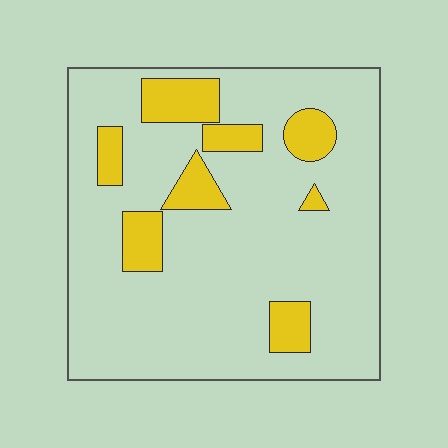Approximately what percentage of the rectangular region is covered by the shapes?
Approximately 15%.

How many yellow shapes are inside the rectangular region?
8.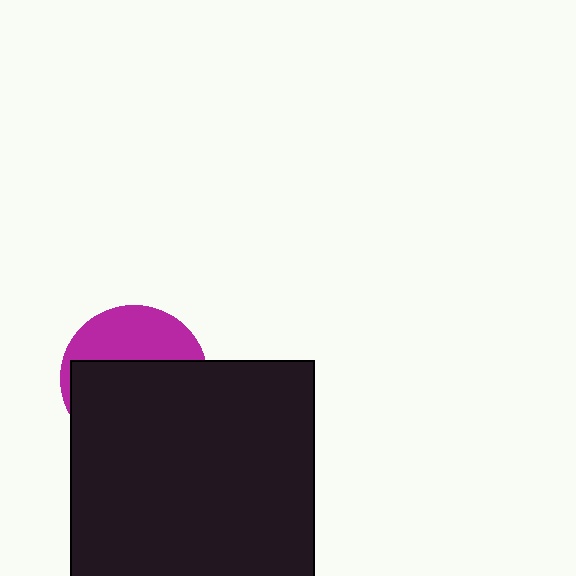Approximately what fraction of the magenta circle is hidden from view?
Roughly 64% of the magenta circle is hidden behind the black square.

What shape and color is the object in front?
The object in front is a black square.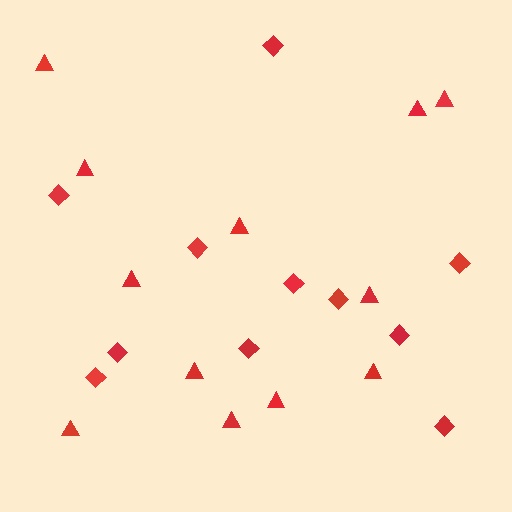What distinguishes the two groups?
There are 2 groups: one group of triangles (12) and one group of diamonds (11).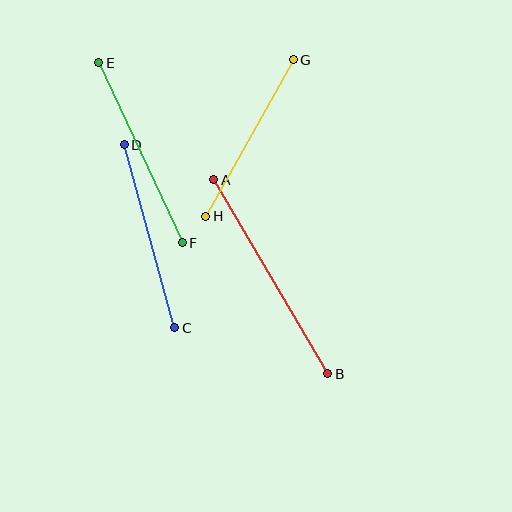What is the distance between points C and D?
The distance is approximately 190 pixels.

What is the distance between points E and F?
The distance is approximately 198 pixels.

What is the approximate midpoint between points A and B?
The midpoint is at approximately (271, 277) pixels.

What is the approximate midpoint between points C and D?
The midpoint is at approximately (149, 236) pixels.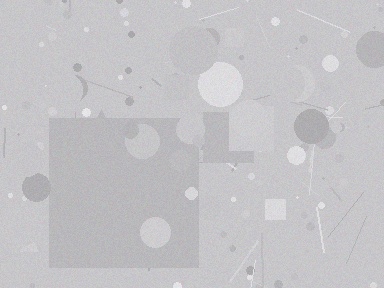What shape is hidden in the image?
A square is hidden in the image.